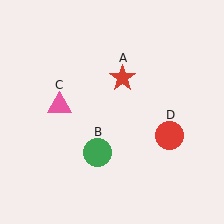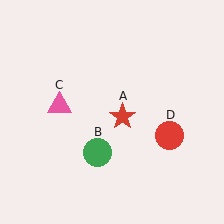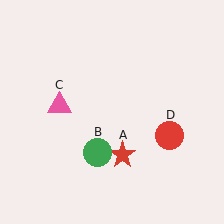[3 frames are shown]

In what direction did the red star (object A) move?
The red star (object A) moved down.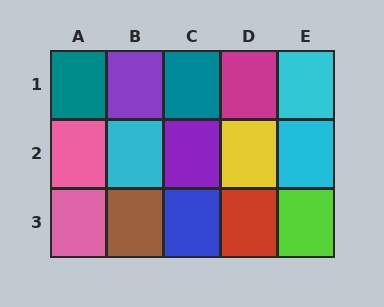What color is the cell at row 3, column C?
Blue.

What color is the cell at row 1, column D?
Magenta.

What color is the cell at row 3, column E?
Lime.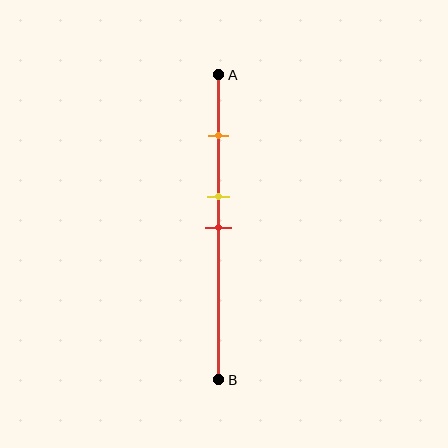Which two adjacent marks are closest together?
The yellow and red marks are the closest adjacent pair.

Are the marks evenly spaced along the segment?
No, the marks are not evenly spaced.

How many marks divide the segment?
There are 3 marks dividing the segment.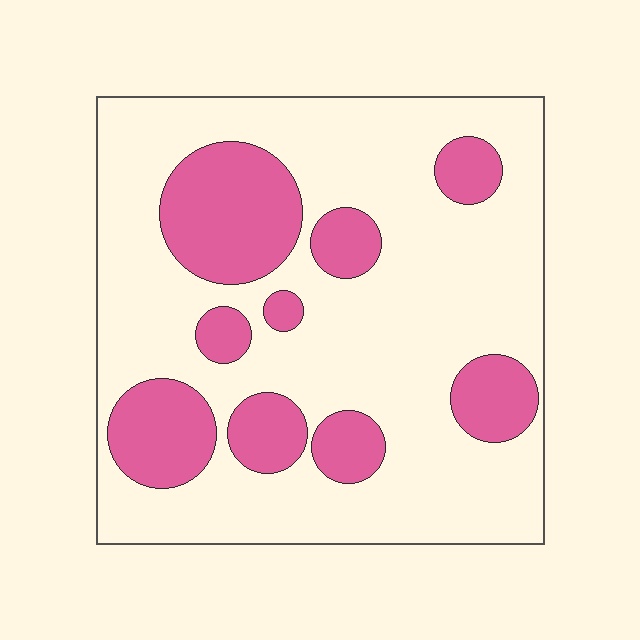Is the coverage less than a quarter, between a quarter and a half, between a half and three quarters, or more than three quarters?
Between a quarter and a half.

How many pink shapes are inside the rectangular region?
9.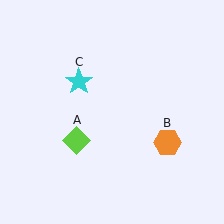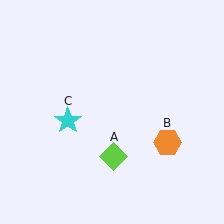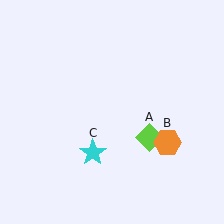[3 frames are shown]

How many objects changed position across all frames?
2 objects changed position: lime diamond (object A), cyan star (object C).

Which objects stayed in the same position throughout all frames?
Orange hexagon (object B) remained stationary.